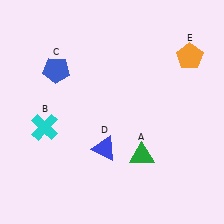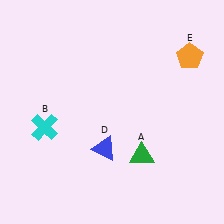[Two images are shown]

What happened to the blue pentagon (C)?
The blue pentagon (C) was removed in Image 2. It was in the top-left area of Image 1.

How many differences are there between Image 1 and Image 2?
There is 1 difference between the two images.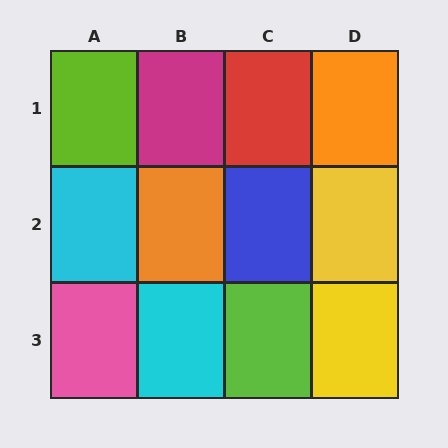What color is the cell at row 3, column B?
Cyan.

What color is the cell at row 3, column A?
Pink.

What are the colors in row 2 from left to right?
Cyan, orange, blue, yellow.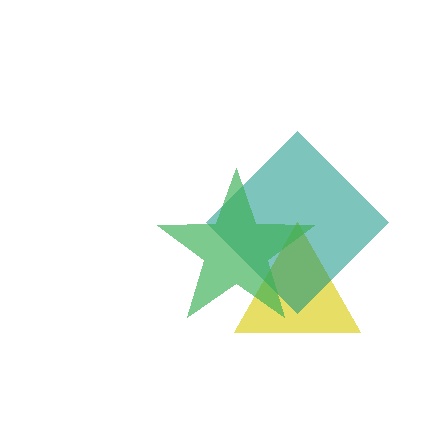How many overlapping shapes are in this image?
There are 3 overlapping shapes in the image.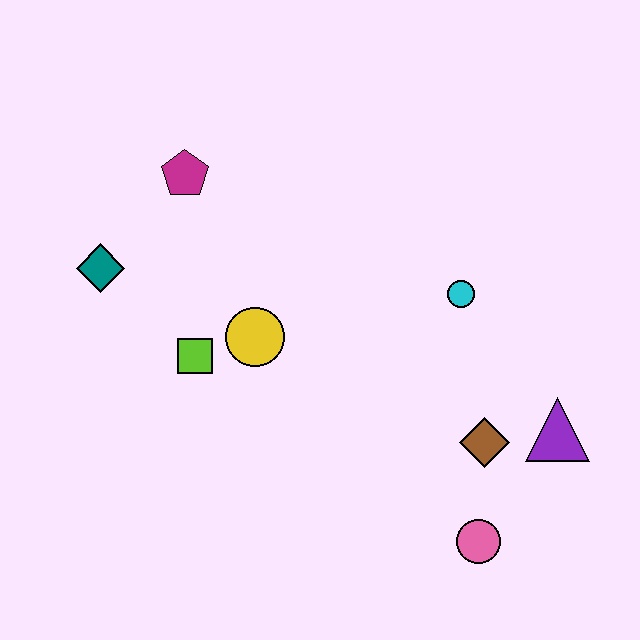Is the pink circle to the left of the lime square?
No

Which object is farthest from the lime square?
The purple triangle is farthest from the lime square.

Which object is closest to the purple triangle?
The brown diamond is closest to the purple triangle.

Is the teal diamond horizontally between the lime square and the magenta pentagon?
No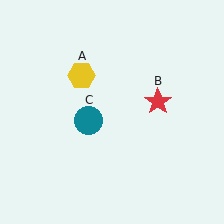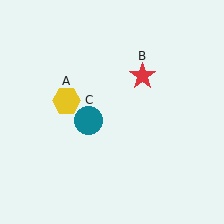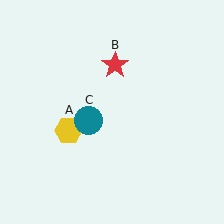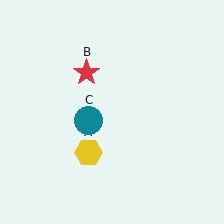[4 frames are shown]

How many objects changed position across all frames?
2 objects changed position: yellow hexagon (object A), red star (object B).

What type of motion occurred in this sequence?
The yellow hexagon (object A), red star (object B) rotated counterclockwise around the center of the scene.